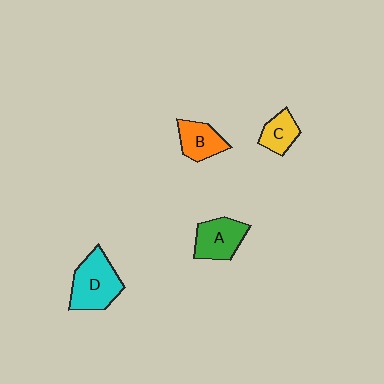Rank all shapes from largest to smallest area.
From largest to smallest: D (cyan), A (green), B (orange), C (yellow).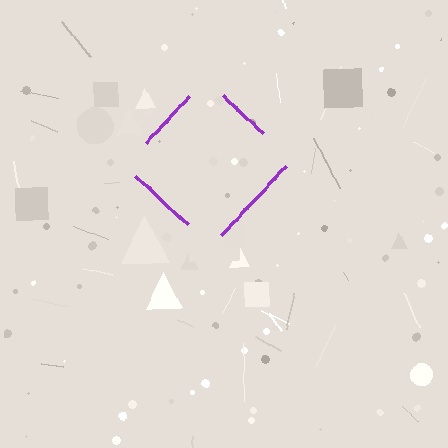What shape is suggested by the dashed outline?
The dashed outline suggests a diamond.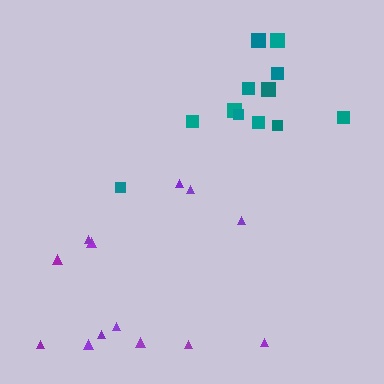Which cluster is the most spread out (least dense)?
Purple.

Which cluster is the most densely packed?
Teal.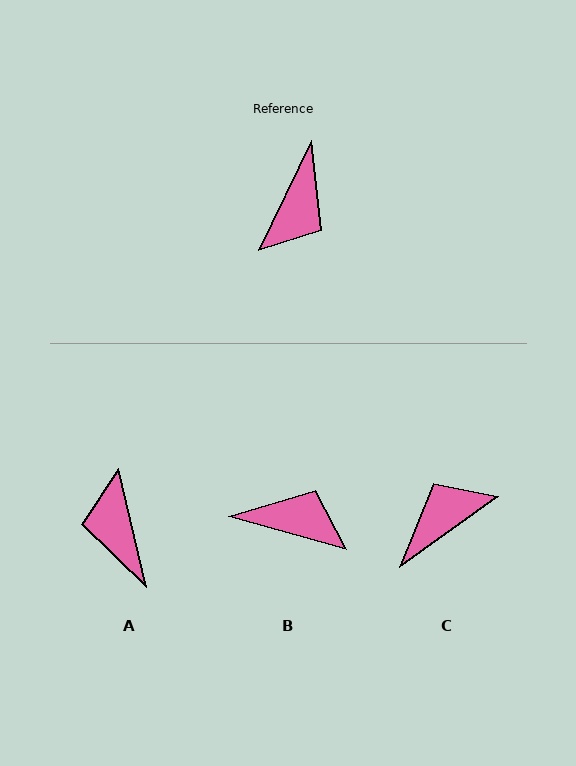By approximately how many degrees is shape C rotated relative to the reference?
Approximately 151 degrees counter-clockwise.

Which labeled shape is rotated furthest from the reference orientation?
C, about 151 degrees away.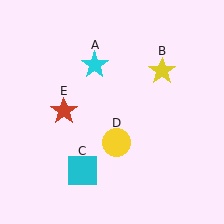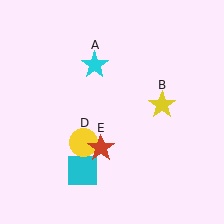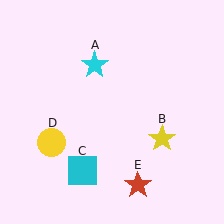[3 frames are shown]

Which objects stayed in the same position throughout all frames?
Cyan star (object A) and cyan square (object C) remained stationary.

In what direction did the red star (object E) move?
The red star (object E) moved down and to the right.